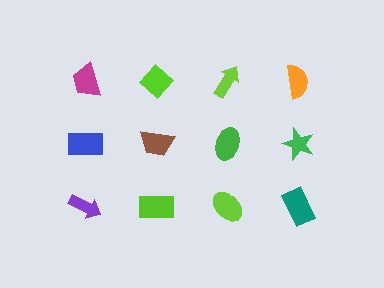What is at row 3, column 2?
A lime rectangle.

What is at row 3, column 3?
A lime ellipse.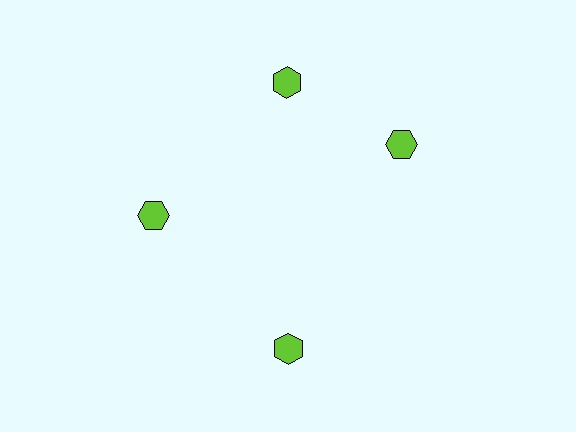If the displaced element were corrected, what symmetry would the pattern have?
It would have 4-fold rotational symmetry — the pattern would map onto itself every 90 degrees.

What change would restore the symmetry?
The symmetry would be restored by rotating it back into even spacing with its neighbors so that all 4 hexagons sit at equal angles and equal distance from the center.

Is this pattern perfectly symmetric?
No. The 4 lime hexagons are arranged in a ring, but one element near the 3 o'clock position is rotated out of alignment along the ring, breaking the 4-fold rotational symmetry.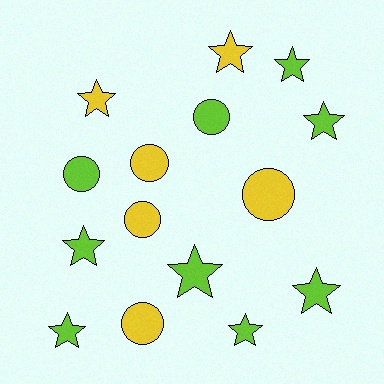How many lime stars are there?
There are 7 lime stars.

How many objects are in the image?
There are 15 objects.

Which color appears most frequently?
Lime, with 9 objects.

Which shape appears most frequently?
Star, with 9 objects.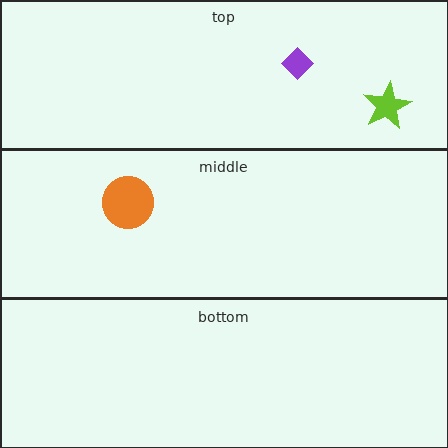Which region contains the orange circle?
The middle region.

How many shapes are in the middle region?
1.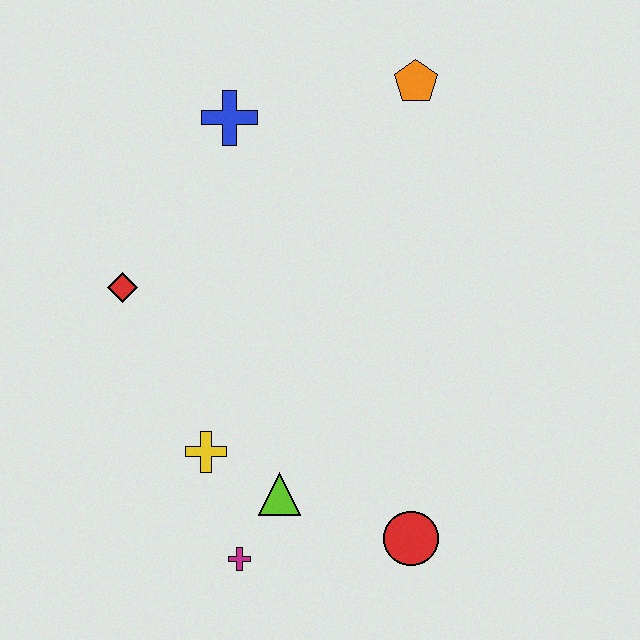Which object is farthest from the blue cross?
The red circle is farthest from the blue cross.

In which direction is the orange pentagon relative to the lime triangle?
The orange pentagon is above the lime triangle.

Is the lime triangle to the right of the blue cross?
Yes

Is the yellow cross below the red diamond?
Yes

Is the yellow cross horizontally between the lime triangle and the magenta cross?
No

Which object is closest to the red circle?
The lime triangle is closest to the red circle.